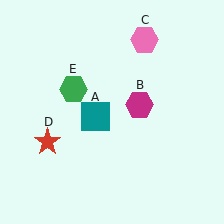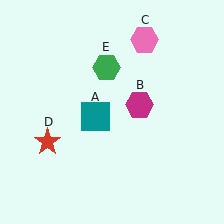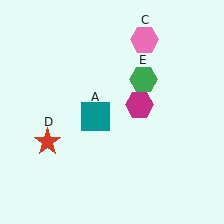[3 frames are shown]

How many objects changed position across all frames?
1 object changed position: green hexagon (object E).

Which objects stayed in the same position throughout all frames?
Teal square (object A) and magenta hexagon (object B) and pink hexagon (object C) and red star (object D) remained stationary.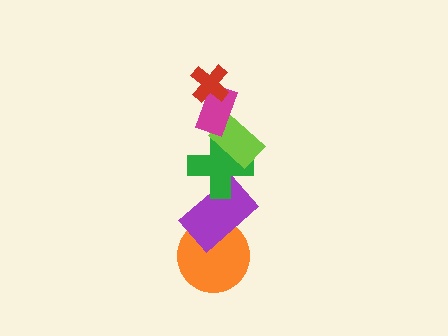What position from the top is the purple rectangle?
The purple rectangle is 5th from the top.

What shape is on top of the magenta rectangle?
The red cross is on top of the magenta rectangle.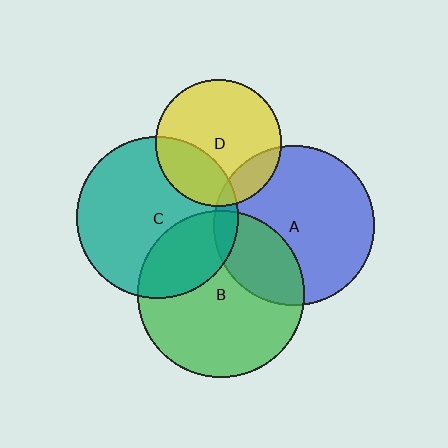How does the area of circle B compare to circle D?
Approximately 1.7 times.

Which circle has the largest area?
Circle B (green).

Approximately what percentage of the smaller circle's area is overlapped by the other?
Approximately 5%.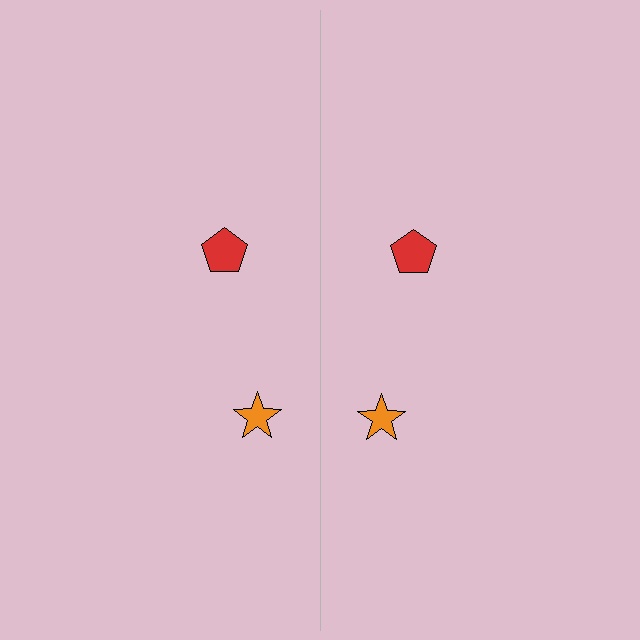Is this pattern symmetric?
Yes, this pattern has bilateral (reflection) symmetry.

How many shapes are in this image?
There are 4 shapes in this image.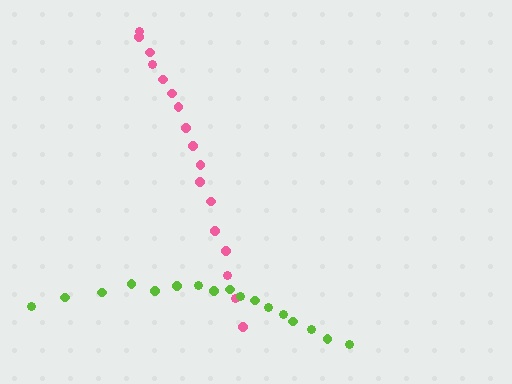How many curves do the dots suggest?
There are 2 distinct paths.